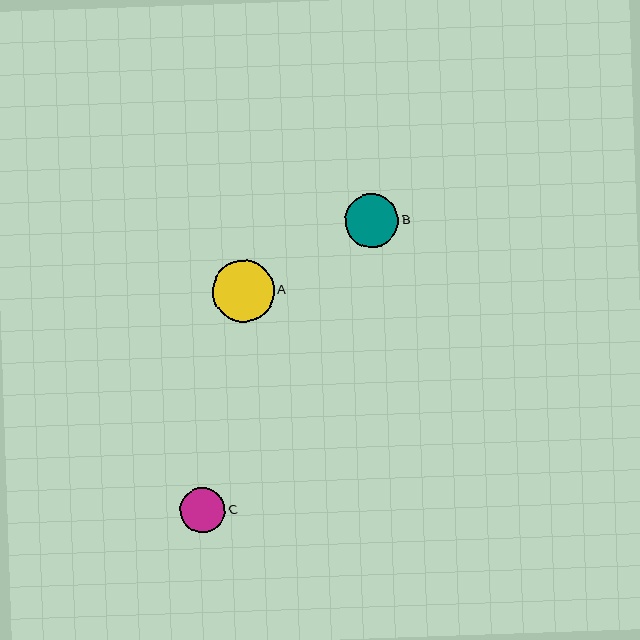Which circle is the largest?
Circle A is the largest with a size of approximately 62 pixels.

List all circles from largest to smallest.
From largest to smallest: A, B, C.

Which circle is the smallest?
Circle C is the smallest with a size of approximately 45 pixels.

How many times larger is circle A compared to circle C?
Circle A is approximately 1.4 times the size of circle C.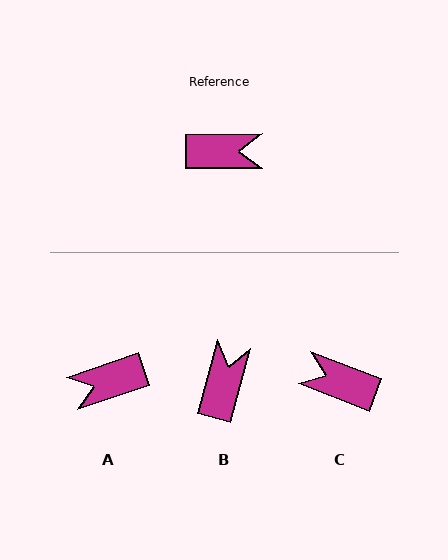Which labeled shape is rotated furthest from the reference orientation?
A, about 162 degrees away.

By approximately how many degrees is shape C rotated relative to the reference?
Approximately 159 degrees counter-clockwise.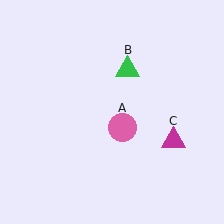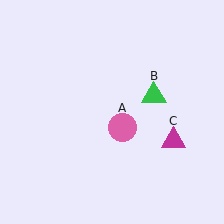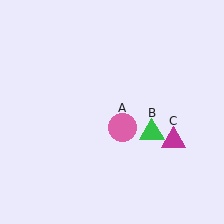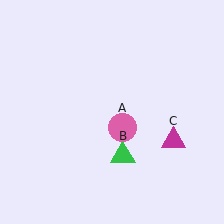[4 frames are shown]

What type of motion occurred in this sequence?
The green triangle (object B) rotated clockwise around the center of the scene.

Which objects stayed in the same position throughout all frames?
Pink circle (object A) and magenta triangle (object C) remained stationary.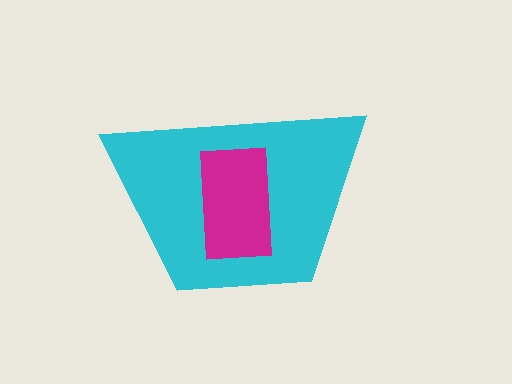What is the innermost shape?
The magenta rectangle.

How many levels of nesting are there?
2.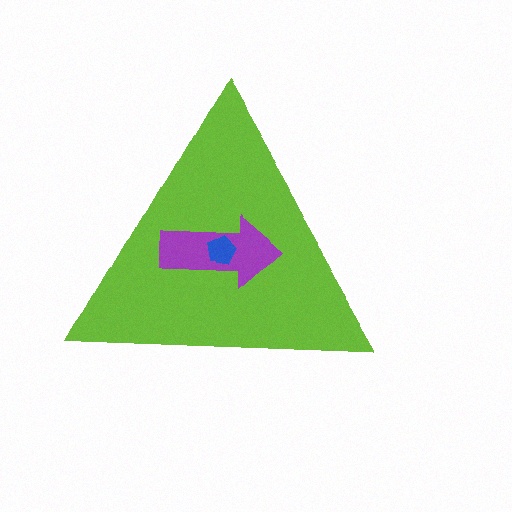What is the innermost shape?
The blue pentagon.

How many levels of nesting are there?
3.